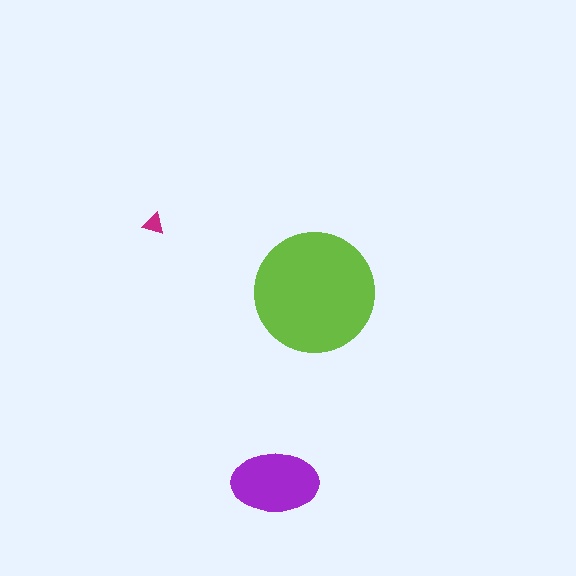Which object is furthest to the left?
The magenta triangle is leftmost.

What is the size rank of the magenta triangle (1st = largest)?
3rd.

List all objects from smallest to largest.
The magenta triangle, the purple ellipse, the lime circle.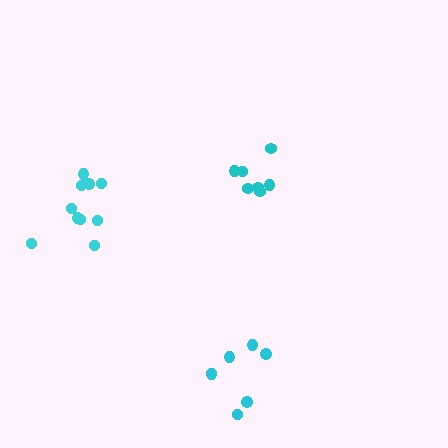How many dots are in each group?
Group 1: 10 dots, Group 2: 7 dots, Group 3: 7 dots (24 total).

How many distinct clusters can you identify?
There are 3 distinct clusters.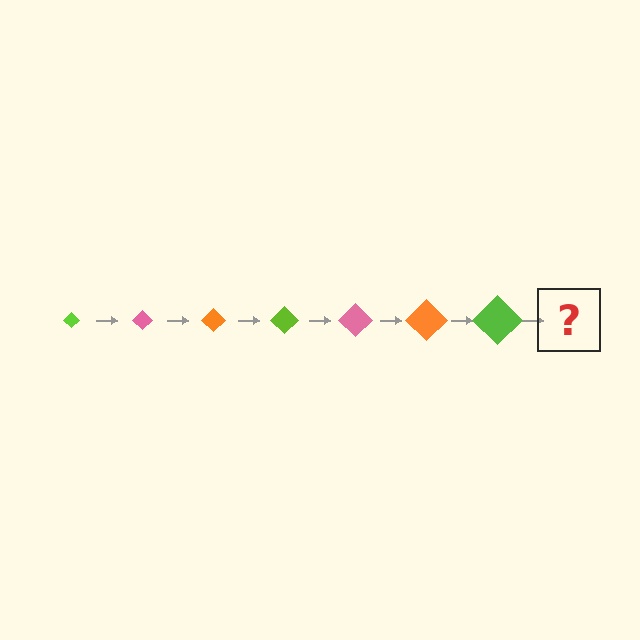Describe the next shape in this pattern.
It should be a pink diamond, larger than the previous one.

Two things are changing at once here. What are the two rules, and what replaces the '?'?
The two rules are that the diamond grows larger each step and the color cycles through lime, pink, and orange. The '?' should be a pink diamond, larger than the previous one.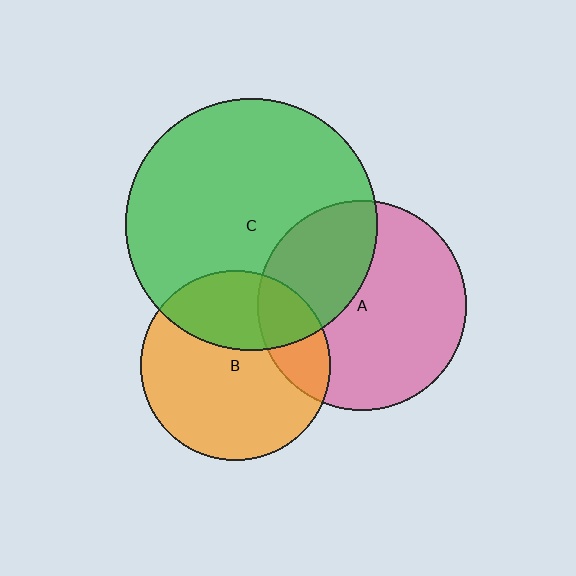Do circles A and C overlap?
Yes.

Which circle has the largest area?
Circle C (green).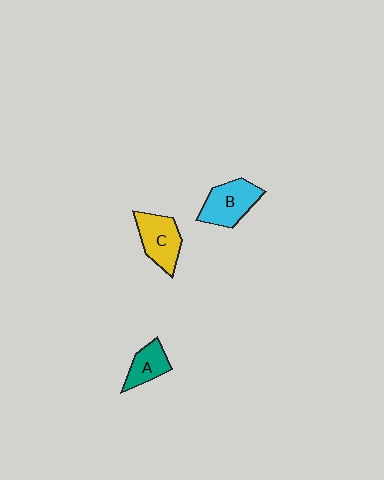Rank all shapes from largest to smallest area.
From largest to smallest: B (cyan), C (yellow), A (teal).